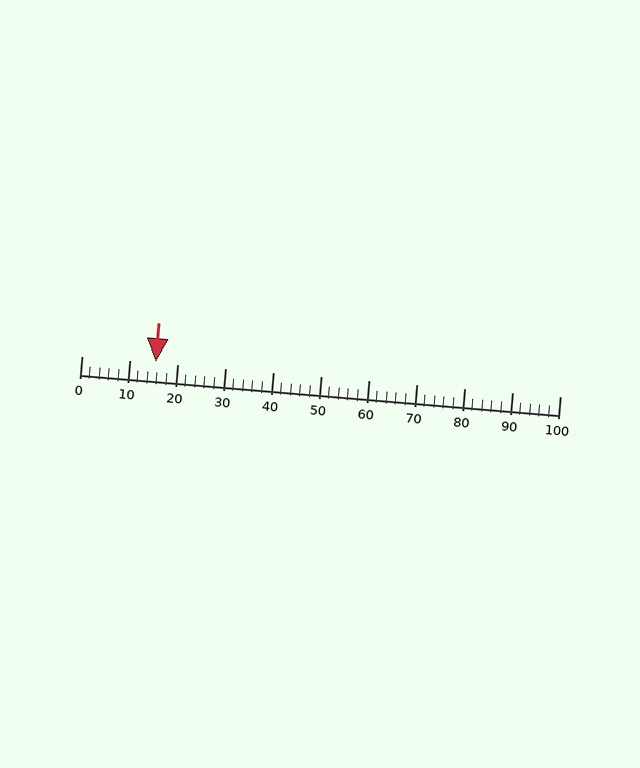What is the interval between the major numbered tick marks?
The major tick marks are spaced 10 units apart.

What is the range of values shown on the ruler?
The ruler shows values from 0 to 100.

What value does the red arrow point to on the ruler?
The red arrow points to approximately 16.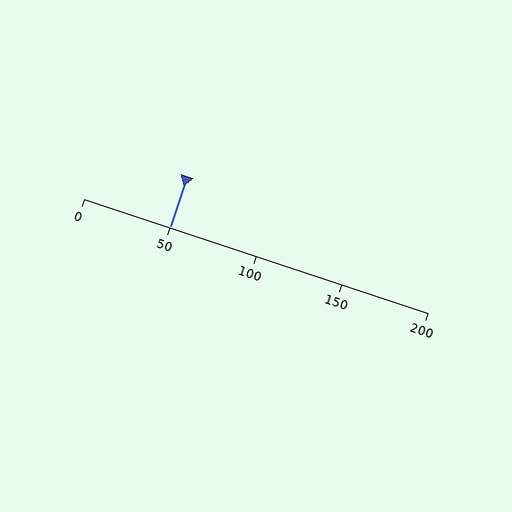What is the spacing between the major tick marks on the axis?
The major ticks are spaced 50 apart.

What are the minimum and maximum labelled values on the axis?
The axis runs from 0 to 200.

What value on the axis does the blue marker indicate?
The marker indicates approximately 50.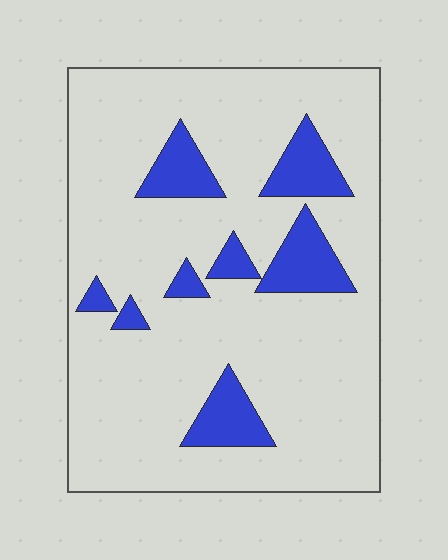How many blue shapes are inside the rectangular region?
8.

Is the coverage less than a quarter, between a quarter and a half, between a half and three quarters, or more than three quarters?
Less than a quarter.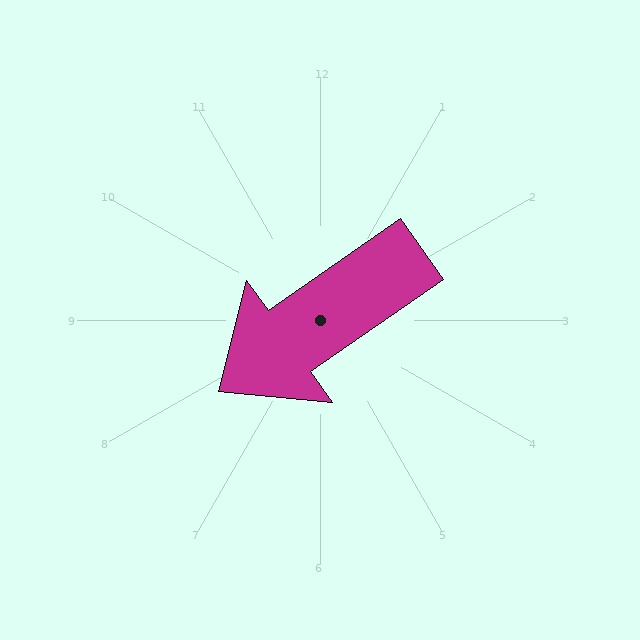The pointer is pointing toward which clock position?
Roughly 8 o'clock.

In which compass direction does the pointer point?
Southwest.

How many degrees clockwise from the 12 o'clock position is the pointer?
Approximately 235 degrees.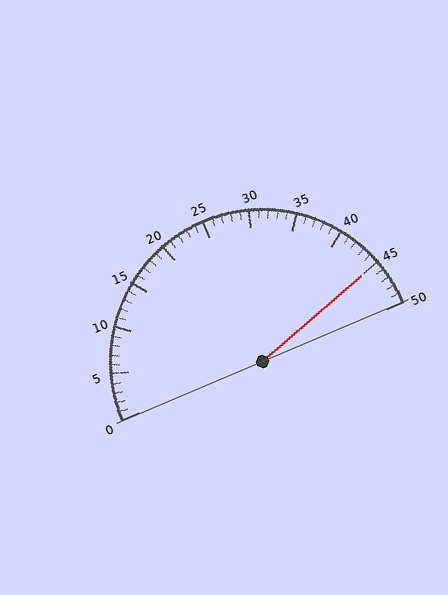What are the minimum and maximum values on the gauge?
The gauge ranges from 0 to 50.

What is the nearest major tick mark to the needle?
The nearest major tick mark is 45.